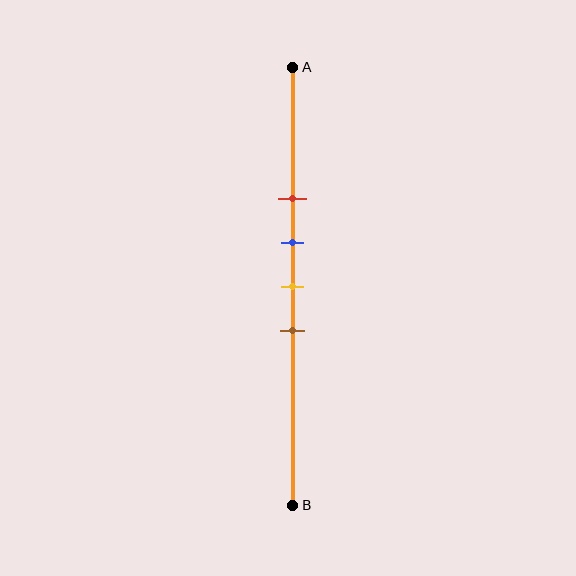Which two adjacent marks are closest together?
The blue and yellow marks are the closest adjacent pair.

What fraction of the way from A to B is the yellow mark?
The yellow mark is approximately 50% (0.5) of the way from A to B.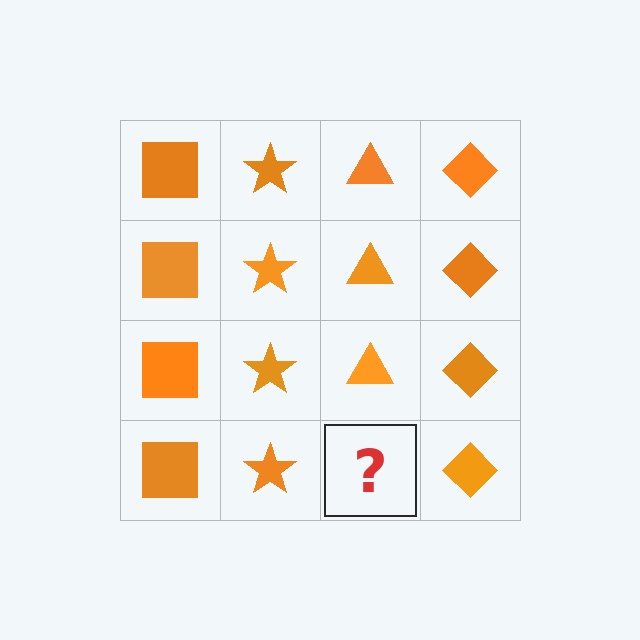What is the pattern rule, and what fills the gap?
The rule is that each column has a consistent shape. The gap should be filled with an orange triangle.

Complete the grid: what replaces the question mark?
The question mark should be replaced with an orange triangle.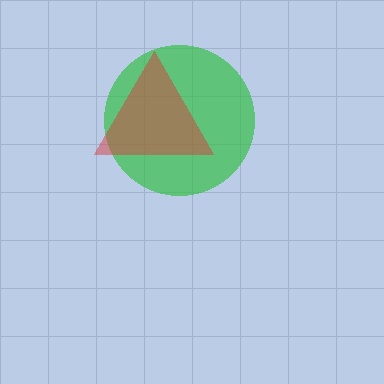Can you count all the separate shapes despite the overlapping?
Yes, there are 2 separate shapes.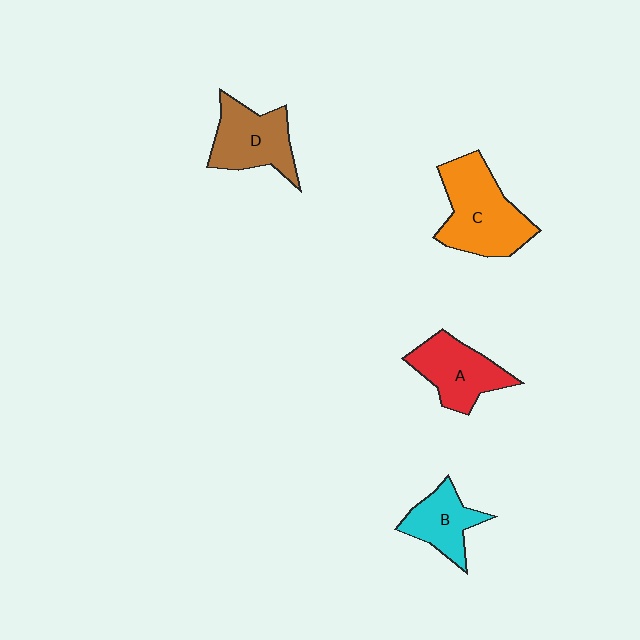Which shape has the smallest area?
Shape B (cyan).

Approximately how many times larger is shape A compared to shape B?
Approximately 1.3 times.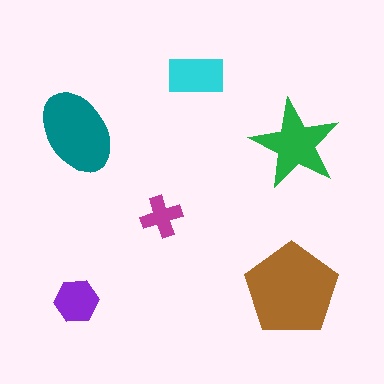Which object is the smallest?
The magenta cross.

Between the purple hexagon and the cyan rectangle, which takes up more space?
The cyan rectangle.